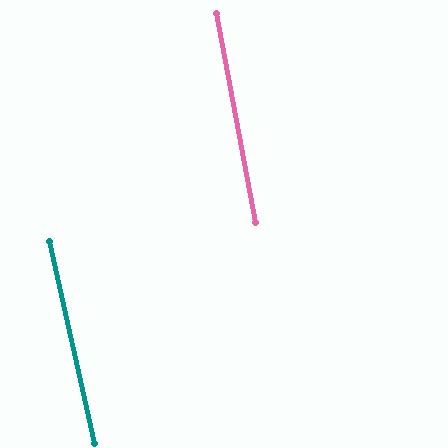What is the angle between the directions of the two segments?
Approximately 2 degrees.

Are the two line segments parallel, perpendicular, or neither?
Parallel — their directions differ by only 1.9°.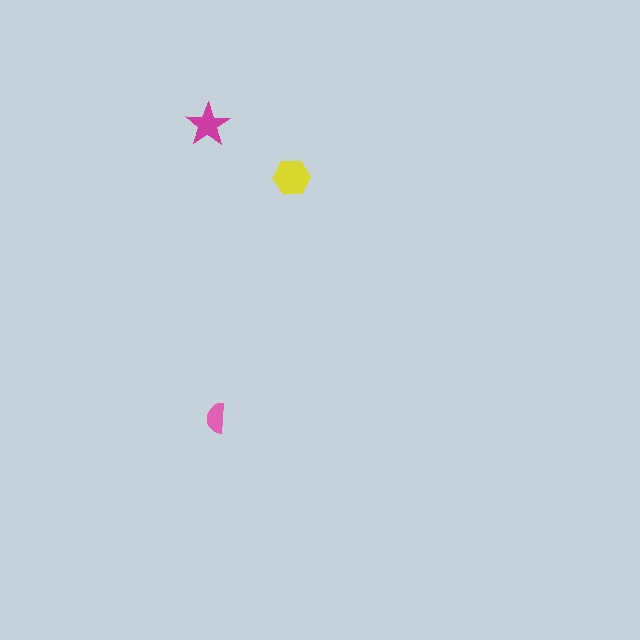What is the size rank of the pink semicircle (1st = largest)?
3rd.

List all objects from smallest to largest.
The pink semicircle, the magenta star, the yellow hexagon.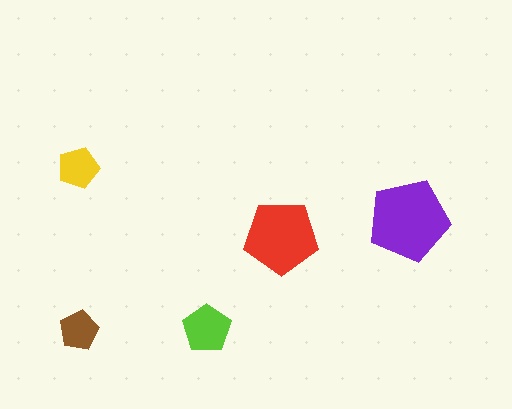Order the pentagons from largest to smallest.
the purple one, the red one, the lime one, the yellow one, the brown one.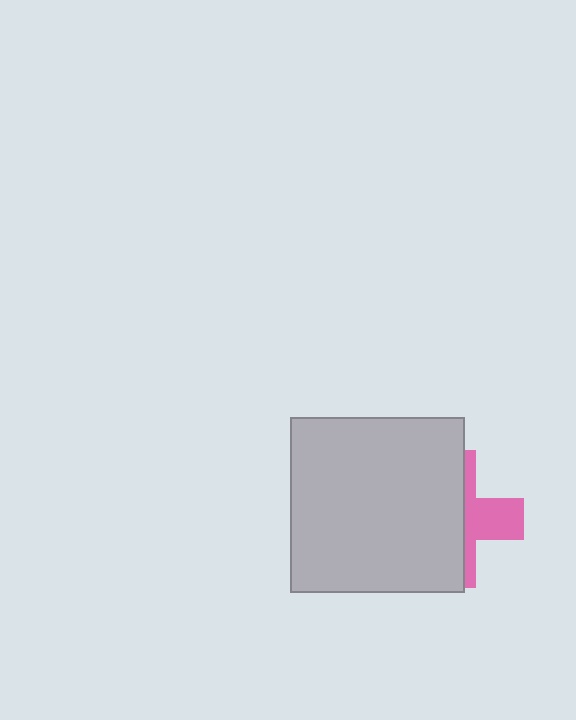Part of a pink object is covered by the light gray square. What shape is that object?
It is a cross.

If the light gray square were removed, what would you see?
You would see the complete pink cross.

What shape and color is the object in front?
The object in front is a light gray square.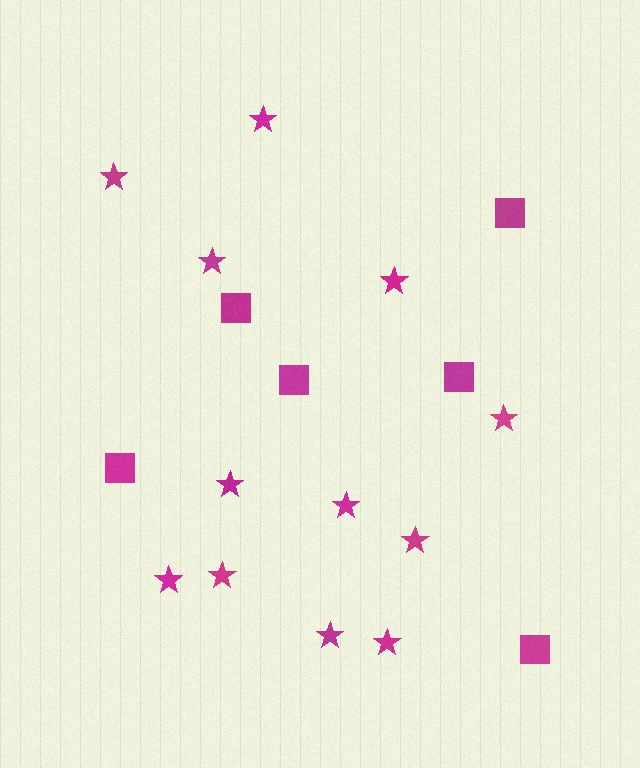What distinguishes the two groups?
There are 2 groups: one group of stars (12) and one group of squares (6).